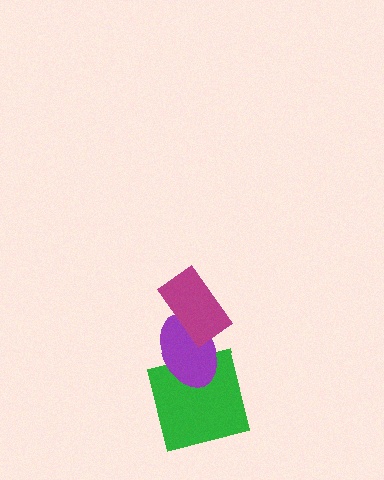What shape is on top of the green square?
The purple ellipse is on top of the green square.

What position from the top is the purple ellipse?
The purple ellipse is 2nd from the top.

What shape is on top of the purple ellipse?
The magenta rectangle is on top of the purple ellipse.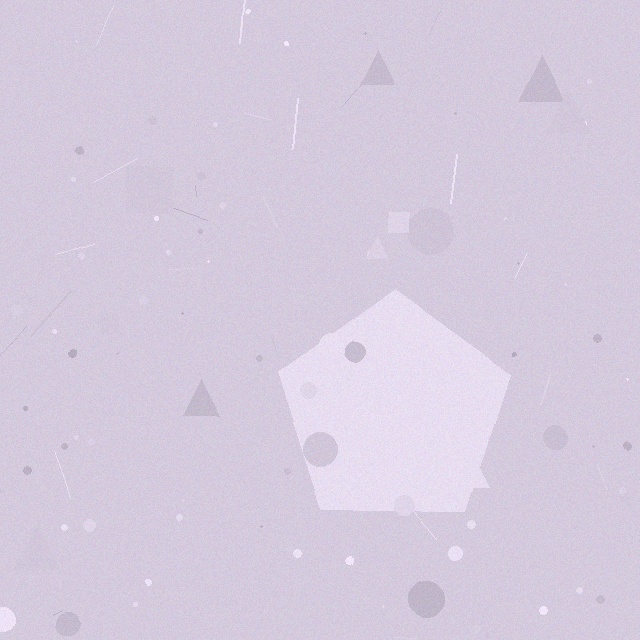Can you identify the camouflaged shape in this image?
The camouflaged shape is a pentagon.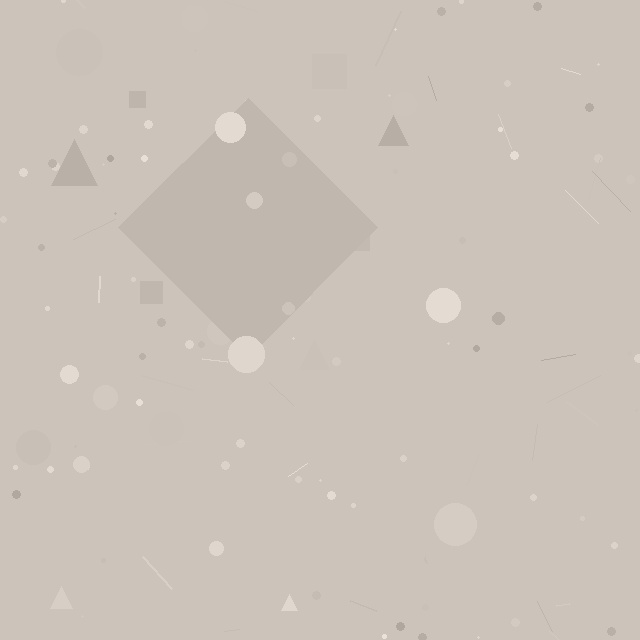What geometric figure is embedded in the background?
A diamond is embedded in the background.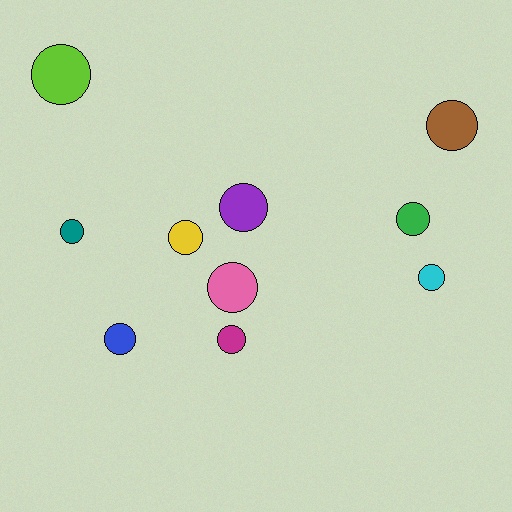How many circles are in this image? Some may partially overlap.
There are 10 circles.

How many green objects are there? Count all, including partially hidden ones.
There is 1 green object.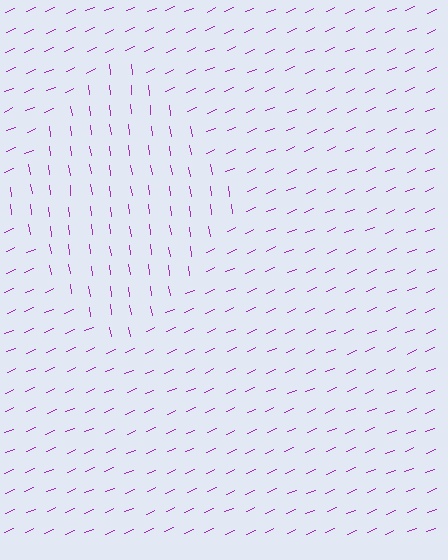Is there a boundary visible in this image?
Yes, there is a texture boundary formed by a change in line orientation.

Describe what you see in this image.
The image is filled with small purple line segments. A diamond region in the image has lines oriented differently from the surrounding lines, creating a visible texture boundary.